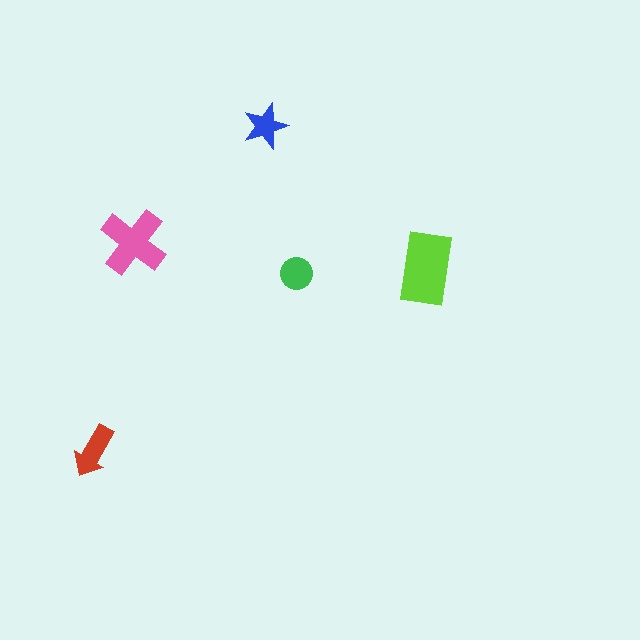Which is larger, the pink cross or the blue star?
The pink cross.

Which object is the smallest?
The blue star.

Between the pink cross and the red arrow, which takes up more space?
The pink cross.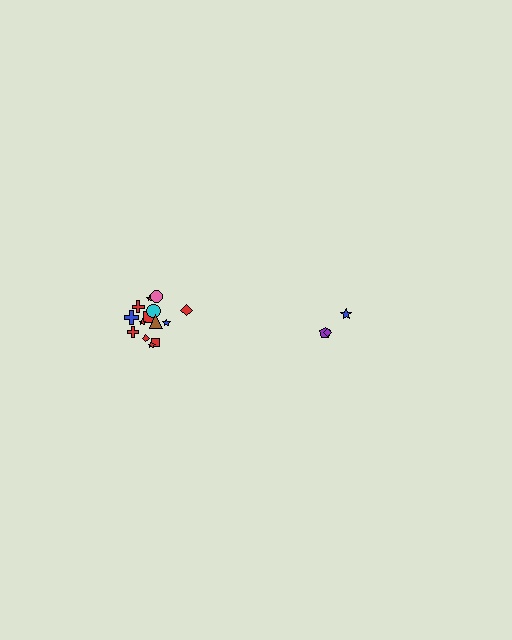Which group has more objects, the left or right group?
The left group.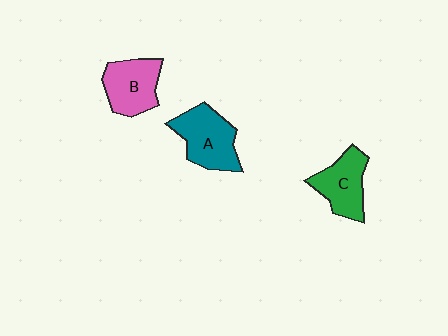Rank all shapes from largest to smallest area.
From largest to smallest: A (teal), B (pink), C (green).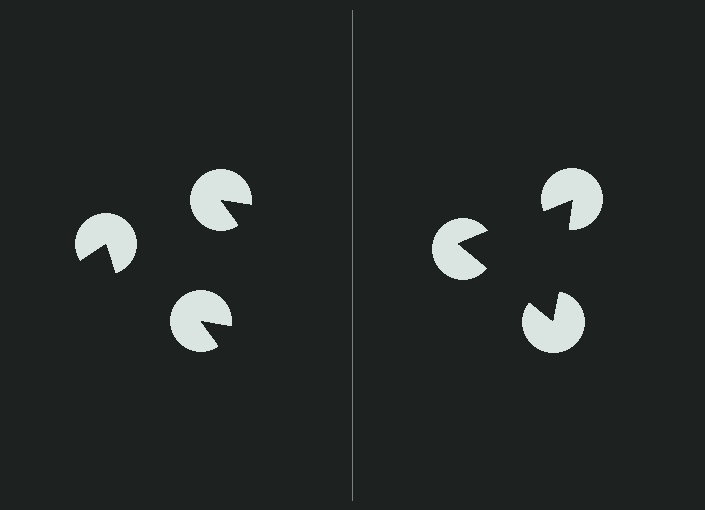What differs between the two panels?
The pac-man discs are positioned identically on both sides; only the wedge orientations differ. On the right they align to a triangle; on the left they are misaligned.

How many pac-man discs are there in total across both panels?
6 — 3 on each side.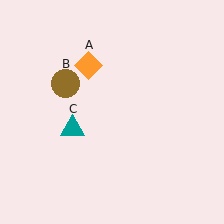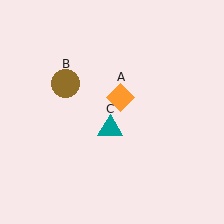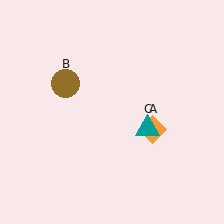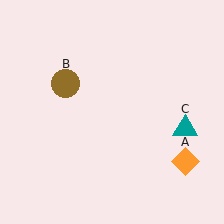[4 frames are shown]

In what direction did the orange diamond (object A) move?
The orange diamond (object A) moved down and to the right.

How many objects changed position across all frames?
2 objects changed position: orange diamond (object A), teal triangle (object C).